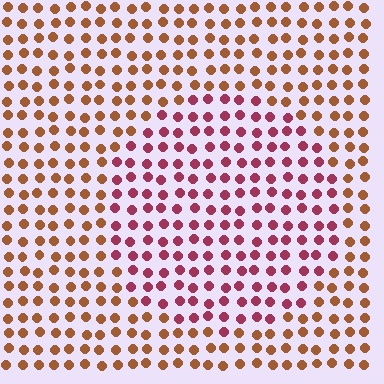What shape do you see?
I see a circle.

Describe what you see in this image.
The image is filled with small brown elements in a uniform arrangement. A circle-shaped region is visible where the elements are tinted to a slightly different hue, forming a subtle color boundary.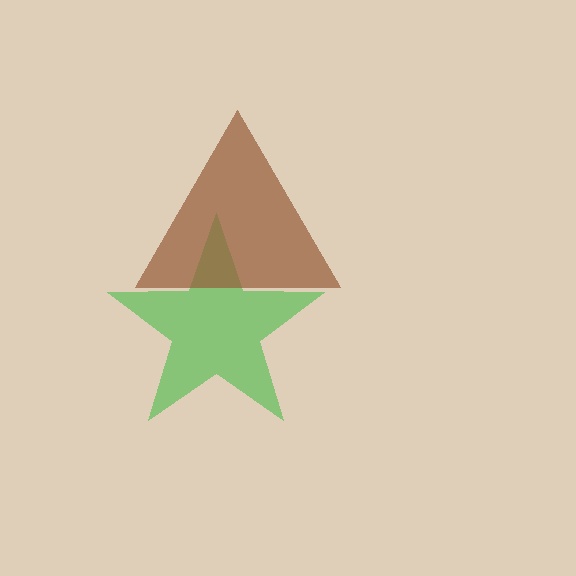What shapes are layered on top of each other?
The layered shapes are: a green star, a brown triangle.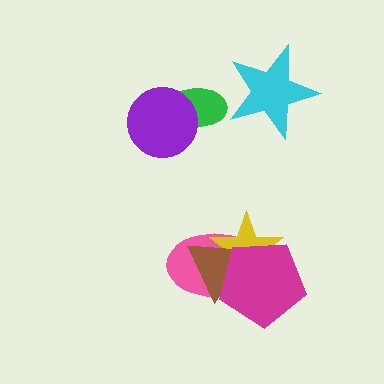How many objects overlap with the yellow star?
3 objects overlap with the yellow star.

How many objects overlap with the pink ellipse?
3 objects overlap with the pink ellipse.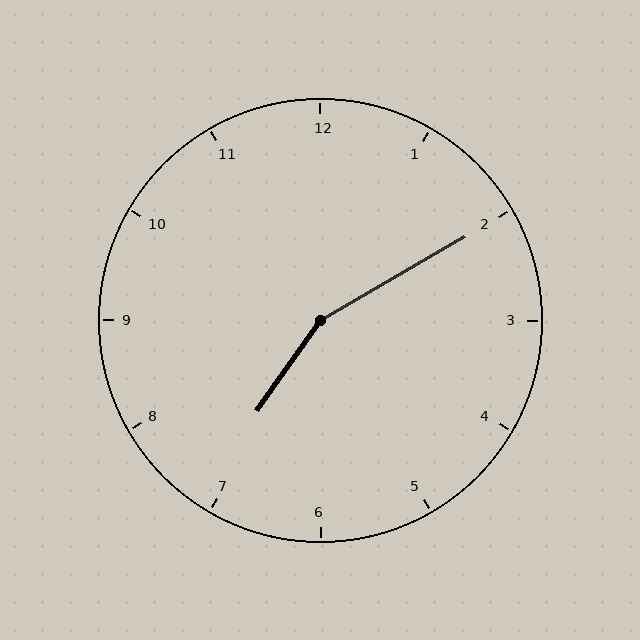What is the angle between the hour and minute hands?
Approximately 155 degrees.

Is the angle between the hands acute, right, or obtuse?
It is obtuse.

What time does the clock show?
7:10.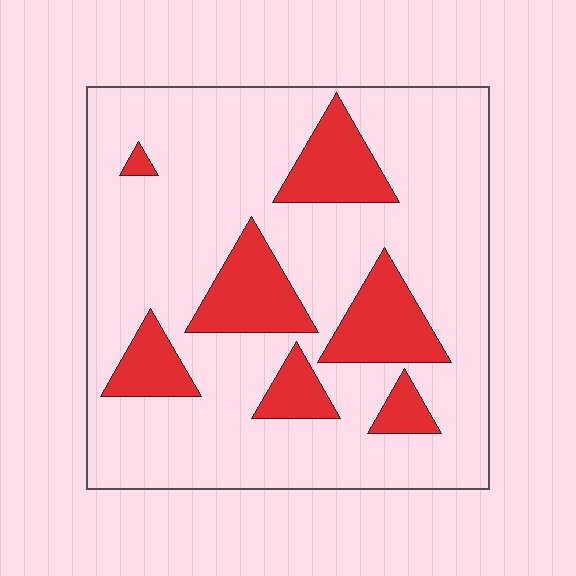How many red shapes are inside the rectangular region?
7.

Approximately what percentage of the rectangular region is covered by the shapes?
Approximately 20%.